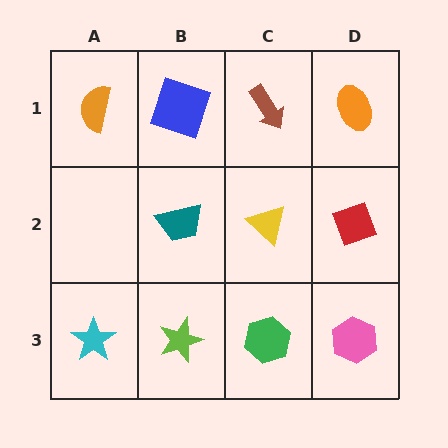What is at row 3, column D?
A pink hexagon.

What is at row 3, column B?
A lime star.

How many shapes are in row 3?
4 shapes.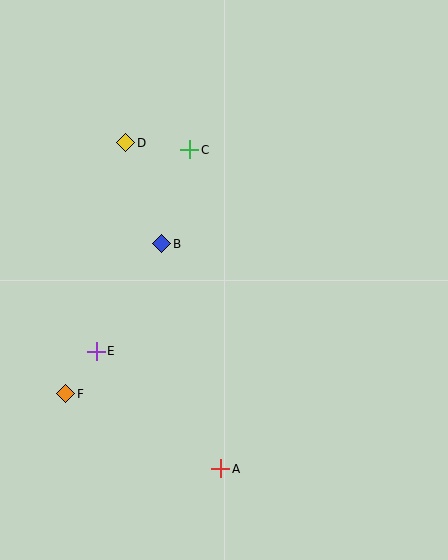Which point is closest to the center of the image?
Point B at (162, 244) is closest to the center.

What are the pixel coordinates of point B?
Point B is at (162, 244).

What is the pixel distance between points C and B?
The distance between C and B is 98 pixels.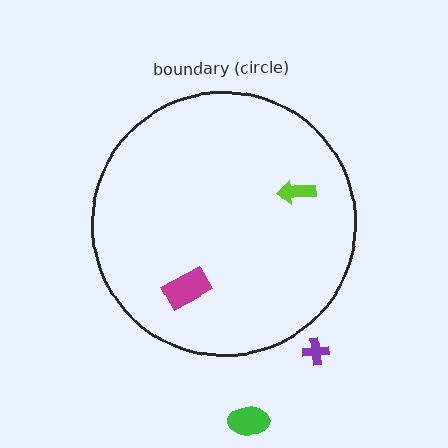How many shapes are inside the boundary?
2 inside, 2 outside.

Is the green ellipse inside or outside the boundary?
Outside.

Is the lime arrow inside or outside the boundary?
Inside.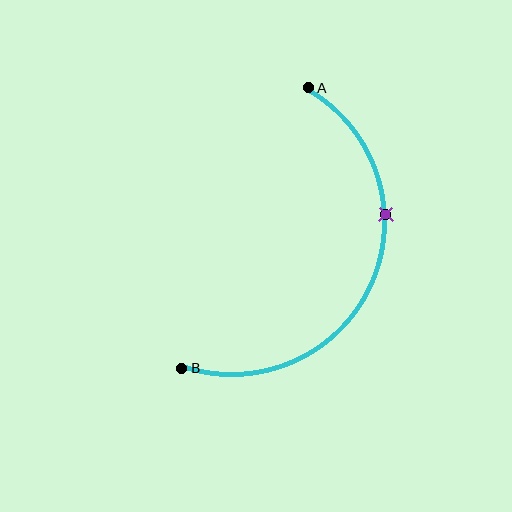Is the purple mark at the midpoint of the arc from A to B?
No. The purple mark lies on the arc but is closer to endpoint A. The arc midpoint would be at the point on the curve equidistant along the arc from both A and B.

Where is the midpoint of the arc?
The arc midpoint is the point on the curve farthest from the straight line joining A and B. It sits to the right of that line.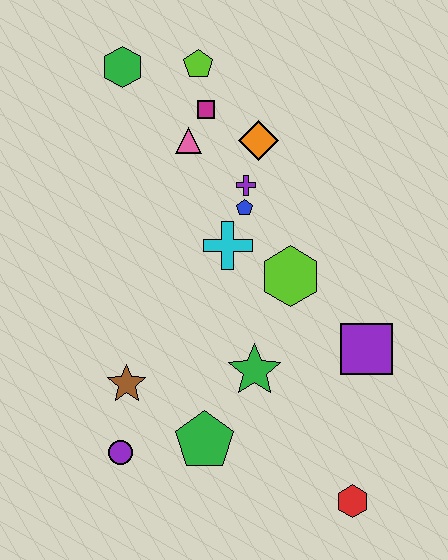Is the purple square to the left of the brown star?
No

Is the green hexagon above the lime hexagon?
Yes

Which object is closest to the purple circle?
The brown star is closest to the purple circle.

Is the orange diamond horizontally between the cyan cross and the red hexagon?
Yes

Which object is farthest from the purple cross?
The red hexagon is farthest from the purple cross.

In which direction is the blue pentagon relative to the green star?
The blue pentagon is above the green star.